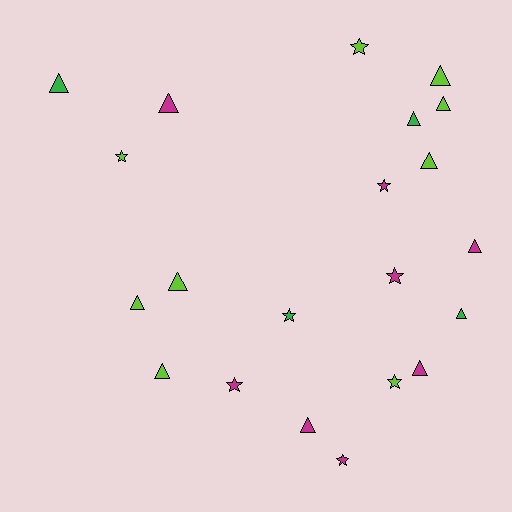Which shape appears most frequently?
Triangle, with 13 objects.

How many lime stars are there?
There are 3 lime stars.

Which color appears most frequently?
Lime, with 9 objects.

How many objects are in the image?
There are 21 objects.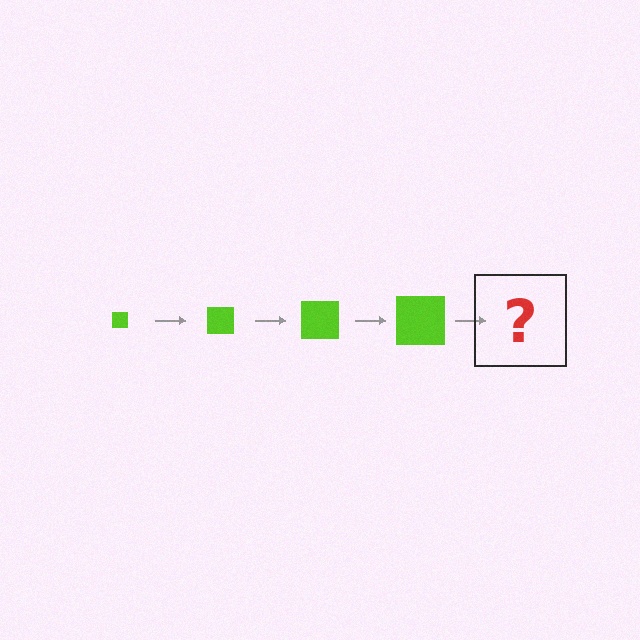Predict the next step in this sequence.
The next step is a lime square, larger than the previous one.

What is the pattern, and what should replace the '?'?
The pattern is that the square gets progressively larger each step. The '?' should be a lime square, larger than the previous one.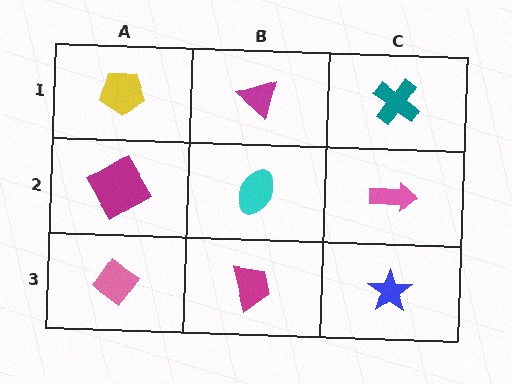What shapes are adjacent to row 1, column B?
A cyan ellipse (row 2, column B), a yellow pentagon (row 1, column A), a teal cross (row 1, column C).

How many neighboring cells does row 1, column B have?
3.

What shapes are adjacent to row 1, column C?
A pink arrow (row 2, column C), a magenta triangle (row 1, column B).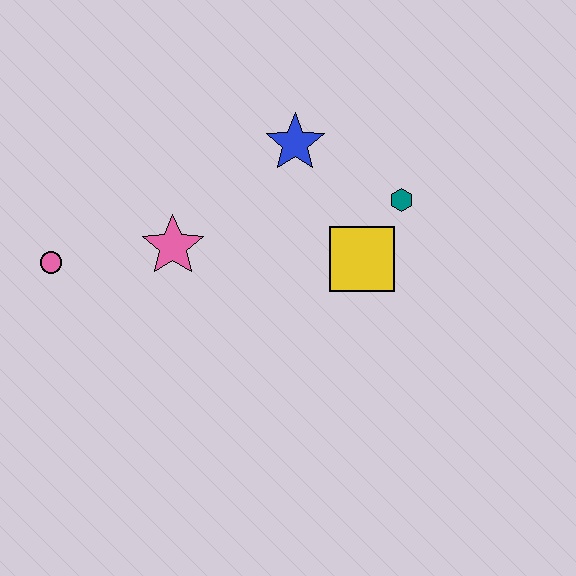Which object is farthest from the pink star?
The teal hexagon is farthest from the pink star.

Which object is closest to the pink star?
The pink circle is closest to the pink star.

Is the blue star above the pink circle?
Yes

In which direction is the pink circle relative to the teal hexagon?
The pink circle is to the left of the teal hexagon.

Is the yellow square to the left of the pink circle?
No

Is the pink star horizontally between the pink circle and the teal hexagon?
Yes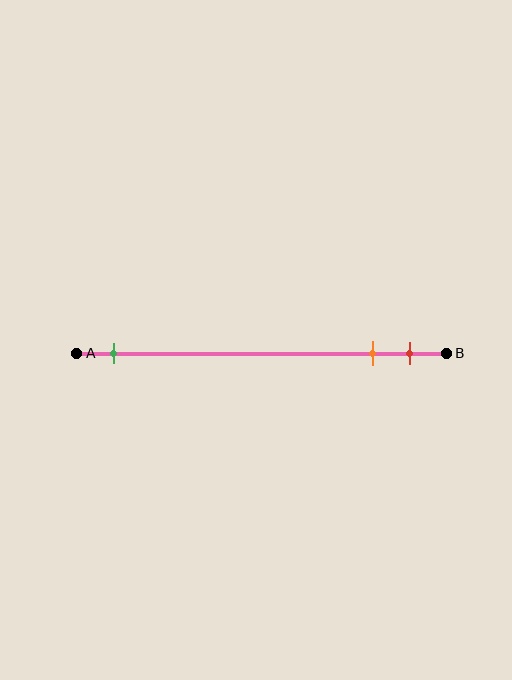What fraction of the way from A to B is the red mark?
The red mark is approximately 90% (0.9) of the way from A to B.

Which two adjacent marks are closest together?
The orange and red marks are the closest adjacent pair.